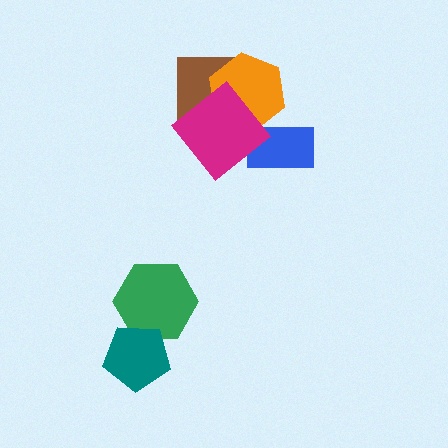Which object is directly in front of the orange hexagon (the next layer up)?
The blue rectangle is directly in front of the orange hexagon.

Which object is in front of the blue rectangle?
The magenta diamond is in front of the blue rectangle.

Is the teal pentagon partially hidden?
No, no other shape covers it.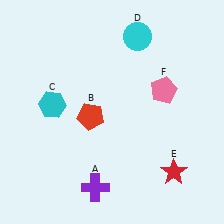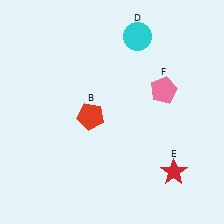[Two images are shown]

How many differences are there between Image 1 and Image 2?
There are 2 differences between the two images.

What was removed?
The purple cross (A), the cyan hexagon (C) were removed in Image 2.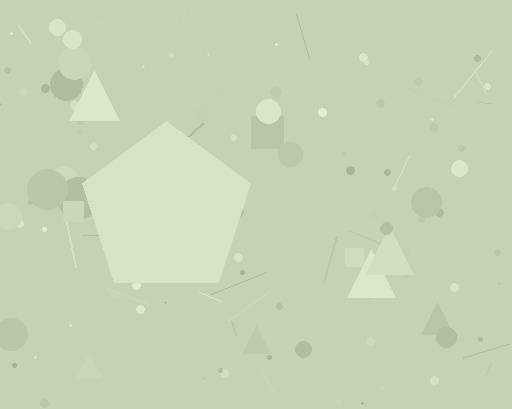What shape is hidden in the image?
A pentagon is hidden in the image.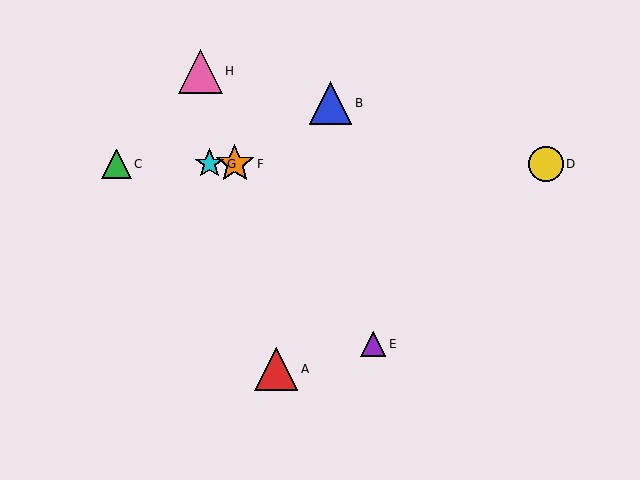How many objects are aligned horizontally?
4 objects (C, D, F, G) are aligned horizontally.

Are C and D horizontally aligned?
Yes, both are at y≈164.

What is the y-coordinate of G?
Object G is at y≈164.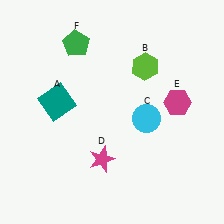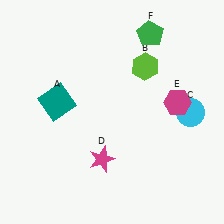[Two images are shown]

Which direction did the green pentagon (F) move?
The green pentagon (F) moved right.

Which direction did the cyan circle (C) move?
The cyan circle (C) moved right.